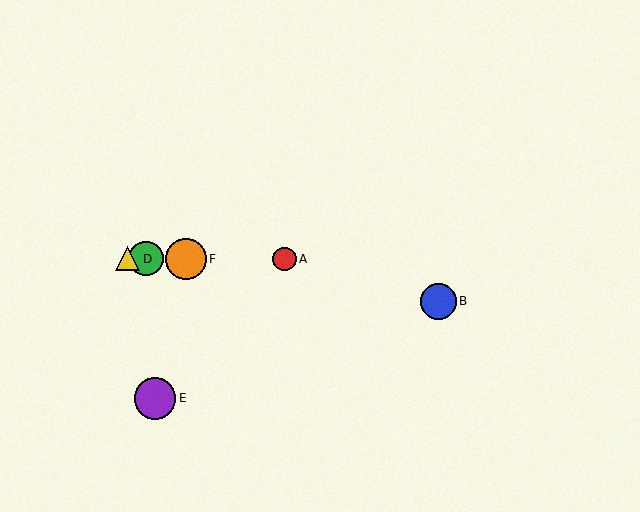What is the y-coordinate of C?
Object C is at y≈259.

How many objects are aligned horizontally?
4 objects (A, C, D, F) are aligned horizontally.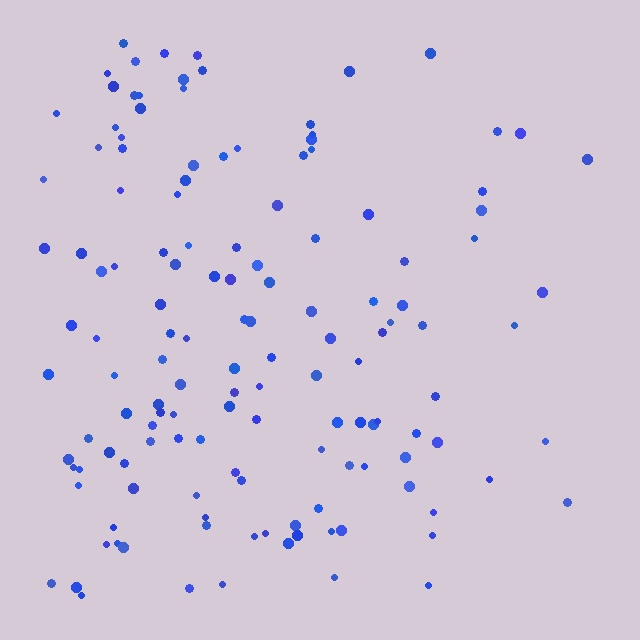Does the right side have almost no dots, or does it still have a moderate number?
Still a moderate number, just noticeably fewer than the left.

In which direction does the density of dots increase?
From right to left, with the left side densest.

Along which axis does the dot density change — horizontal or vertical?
Horizontal.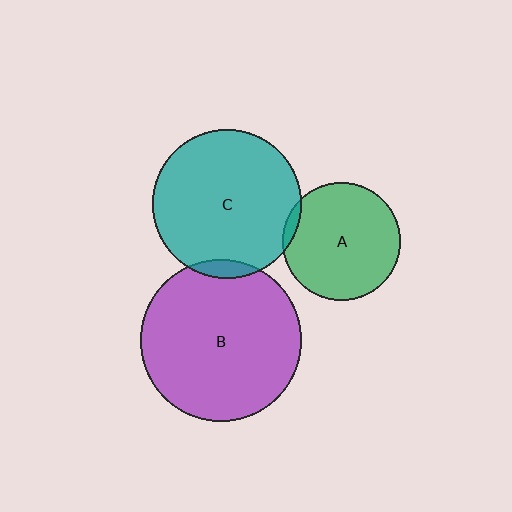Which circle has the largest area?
Circle B (purple).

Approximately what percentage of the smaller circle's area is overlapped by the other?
Approximately 5%.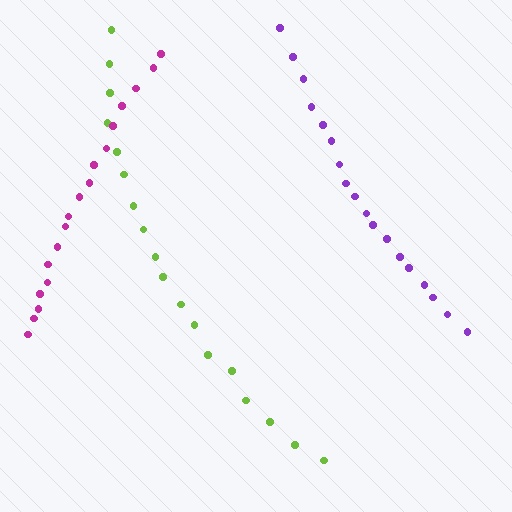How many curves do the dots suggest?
There are 3 distinct paths.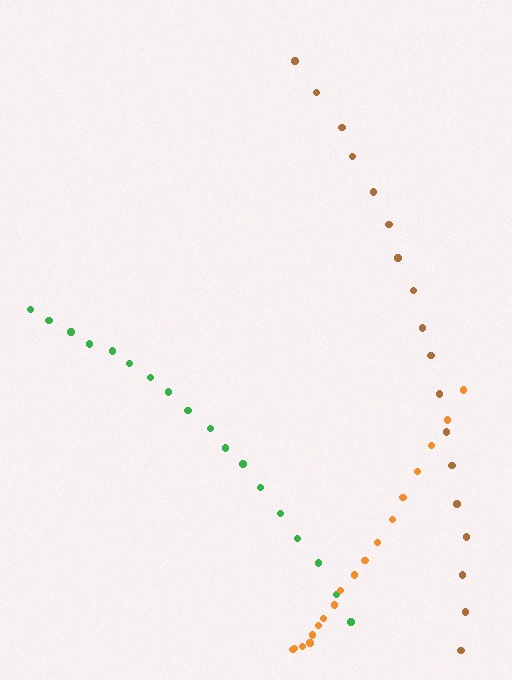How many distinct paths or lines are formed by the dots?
There are 3 distinct paths.